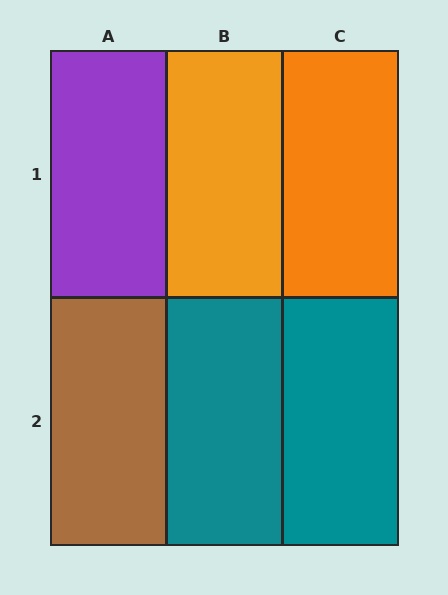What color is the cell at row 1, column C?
Orange.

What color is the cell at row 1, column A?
Purple.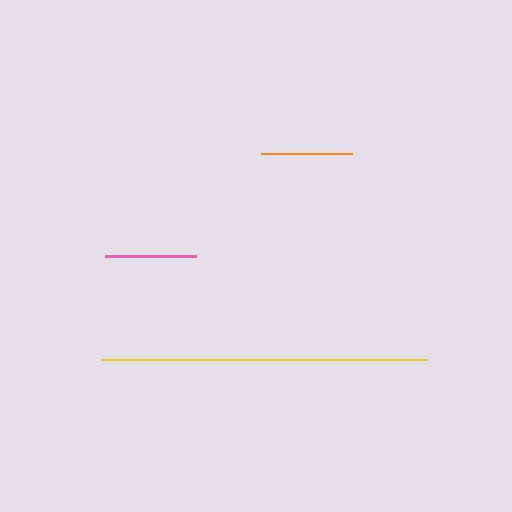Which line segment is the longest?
The yellow line is the longest at approximately 325 pixels.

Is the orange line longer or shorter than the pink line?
The orange line is longer than the pink line.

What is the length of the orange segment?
The orange segment is approximately 91 pixels long.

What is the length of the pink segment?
The pink segment is approximately 91 pixels long.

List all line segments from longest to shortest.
From longest to shortest: yellow, orange, pink.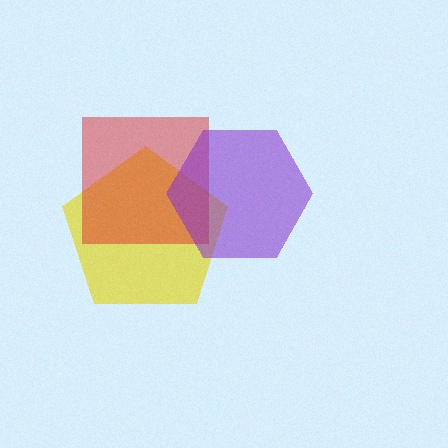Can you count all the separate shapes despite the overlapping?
Yes, there are 3 separate shapes.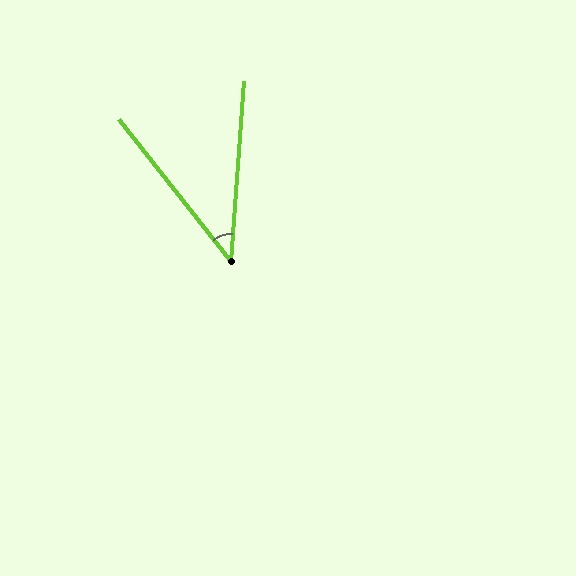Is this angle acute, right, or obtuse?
It is acute.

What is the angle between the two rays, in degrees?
Approximately 43 degrees.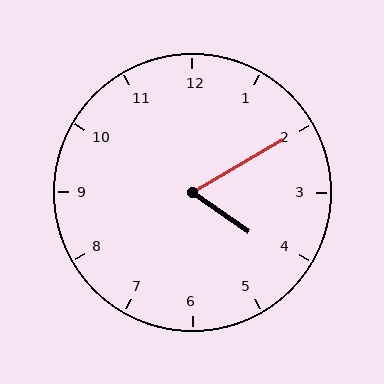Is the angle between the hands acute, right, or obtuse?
It is acute.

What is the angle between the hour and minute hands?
Approximately 65 degrees.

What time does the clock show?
4:10.